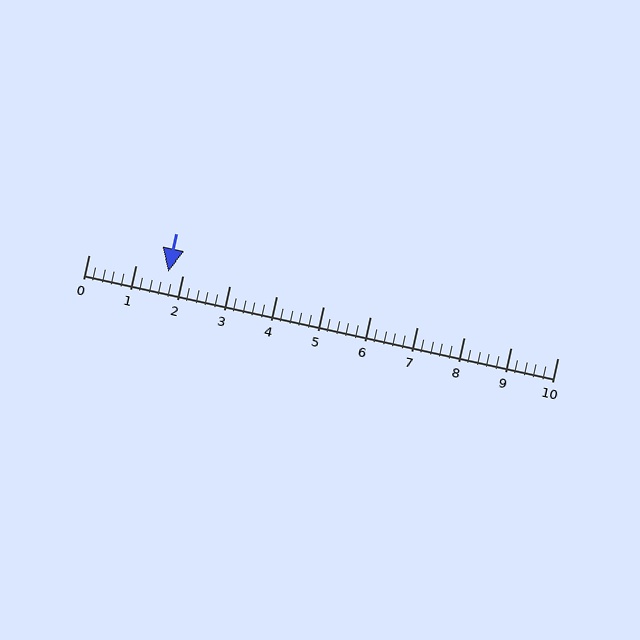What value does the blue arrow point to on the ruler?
The blue arrow points to approximately 1.7.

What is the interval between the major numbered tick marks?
The major tick marks are spaced 1 units apart.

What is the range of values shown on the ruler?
The ruler shows values from 0 to 10.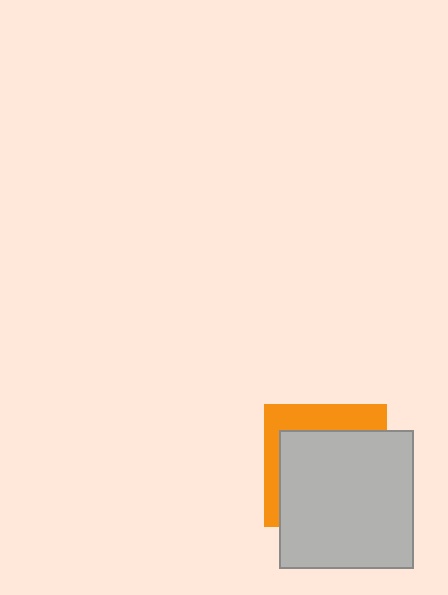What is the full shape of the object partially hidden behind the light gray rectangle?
The partially hidden object is an orange square.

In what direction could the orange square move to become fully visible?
The orange square could move toward the upper-left. That would shift it out from behind the light gray rectangle entirely.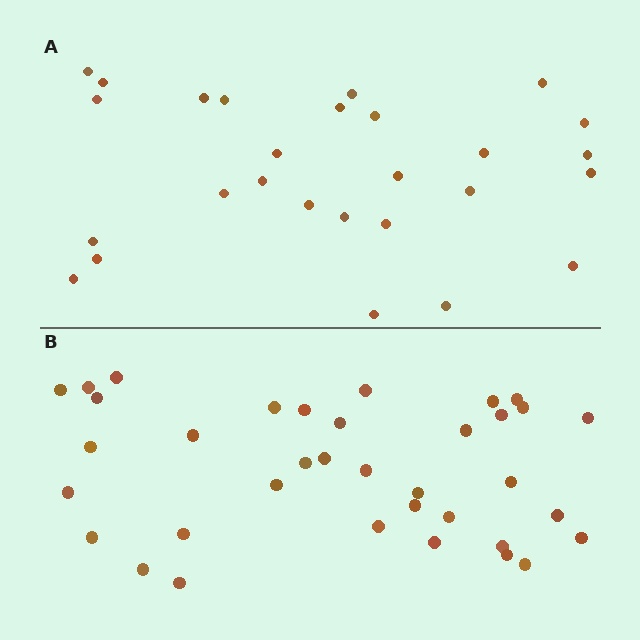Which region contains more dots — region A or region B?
Region B (the bottom region) has more dots.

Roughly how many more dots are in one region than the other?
Region B has roughly 8 or so more dots than region A.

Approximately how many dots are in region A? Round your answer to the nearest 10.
About 30 dots. (The exact count is 27, which rounds to 30.)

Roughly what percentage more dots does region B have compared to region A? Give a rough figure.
About 35% more.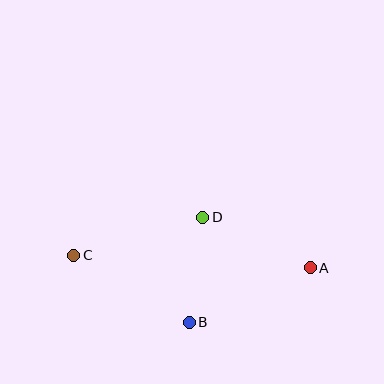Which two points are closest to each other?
Points B and D are closest to each other.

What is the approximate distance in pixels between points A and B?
The distance between A and B is approximately 132 pixels.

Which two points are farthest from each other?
Points A and C are farthest from each other.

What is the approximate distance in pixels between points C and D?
The distance between C and D is approximately 135 pixels.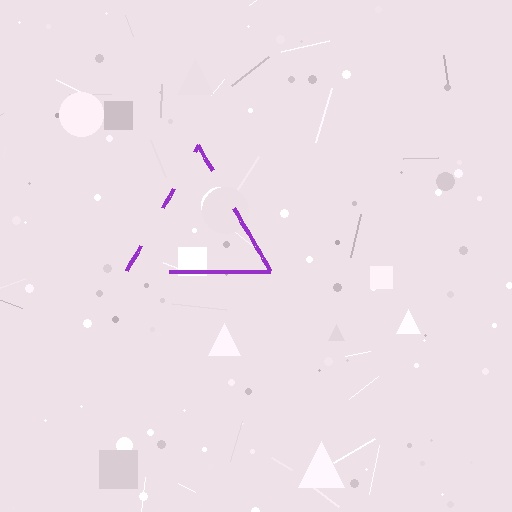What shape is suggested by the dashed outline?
The dashed outline suggests a triangle.